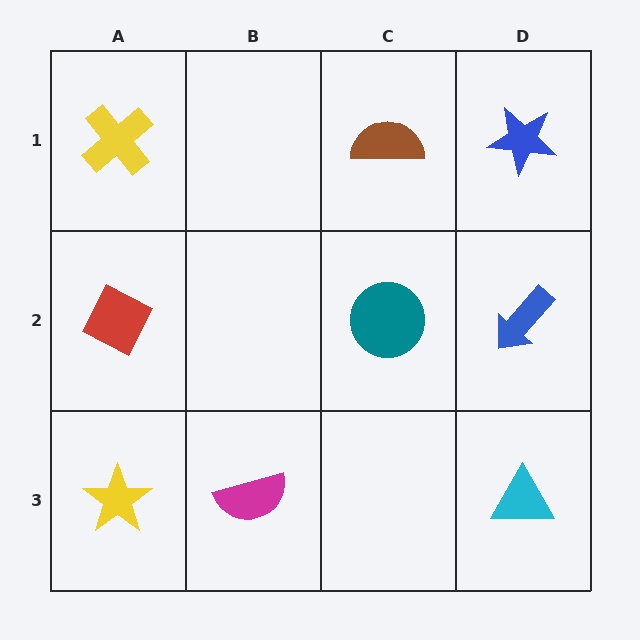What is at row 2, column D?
A blue arrow.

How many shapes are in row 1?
3 shapes.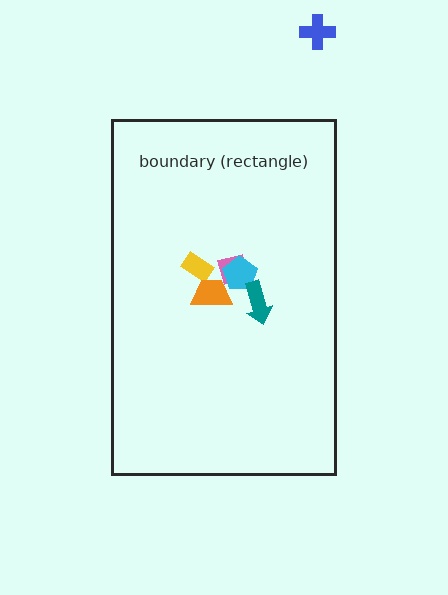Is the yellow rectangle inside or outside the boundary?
Inside.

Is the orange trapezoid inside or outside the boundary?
Inside.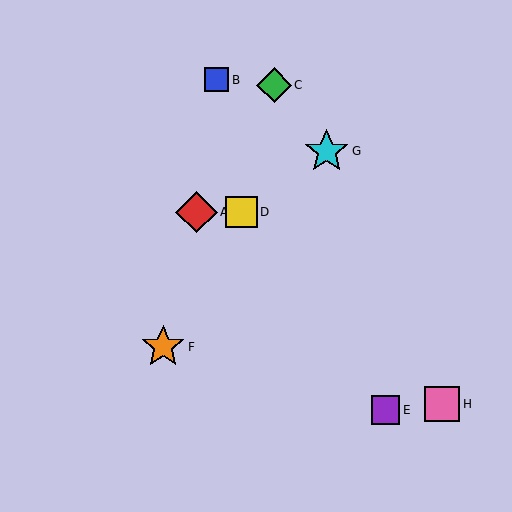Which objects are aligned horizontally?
Objects A, D are aligned horizontally.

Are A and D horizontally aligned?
Yes, both are at y≈212.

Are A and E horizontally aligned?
No, A is at y≈212 and E is at y≈410.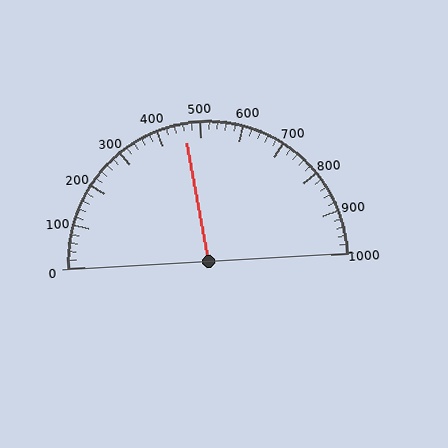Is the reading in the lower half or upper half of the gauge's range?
The reading is in the lower half of the range (0 to 1000).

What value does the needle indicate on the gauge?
The needle indicates approximately 460.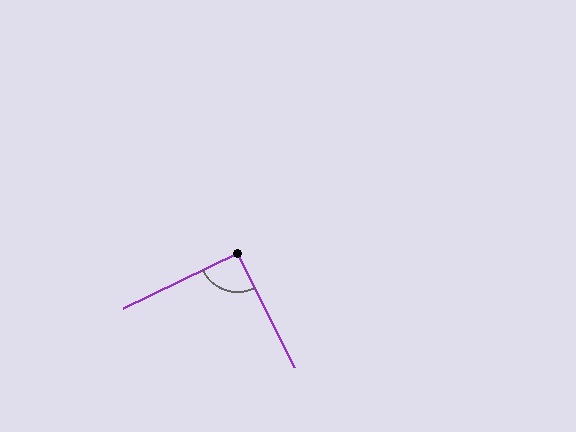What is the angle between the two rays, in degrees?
Approximately 91 degrees.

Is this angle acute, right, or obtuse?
It is approximately a right angle.